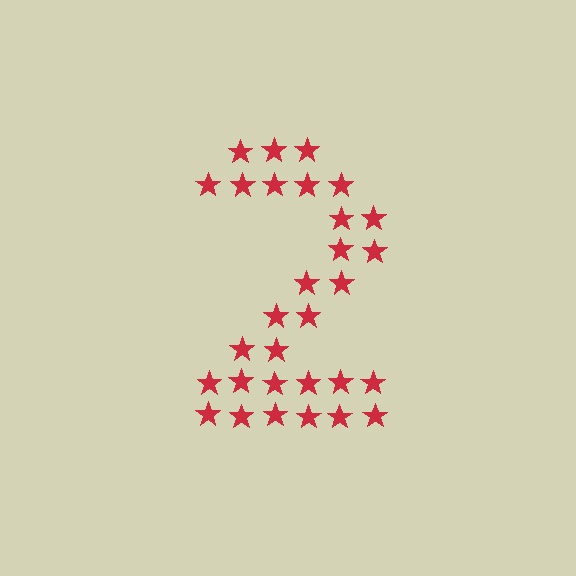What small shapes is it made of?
It is made of small stars.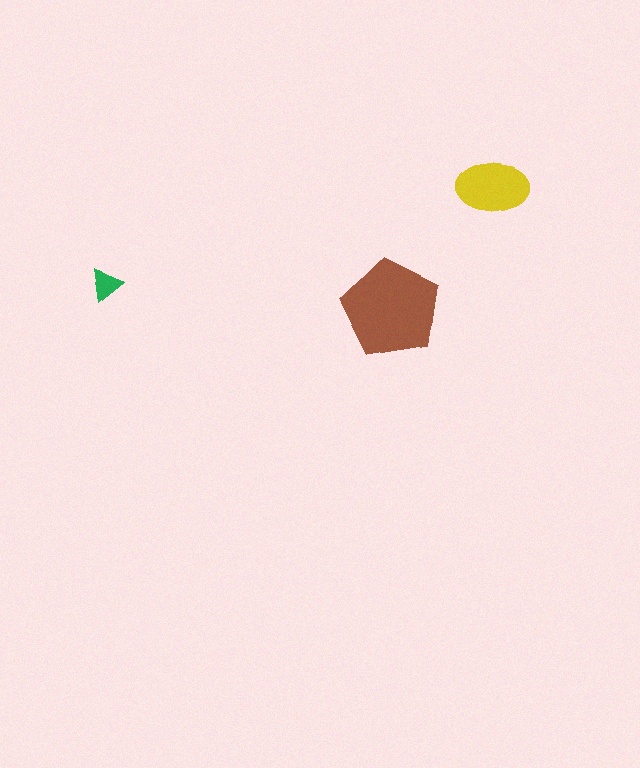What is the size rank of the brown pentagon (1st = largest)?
1st.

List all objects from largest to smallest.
The brown pentagon, the yellow ellipse, the green triangle.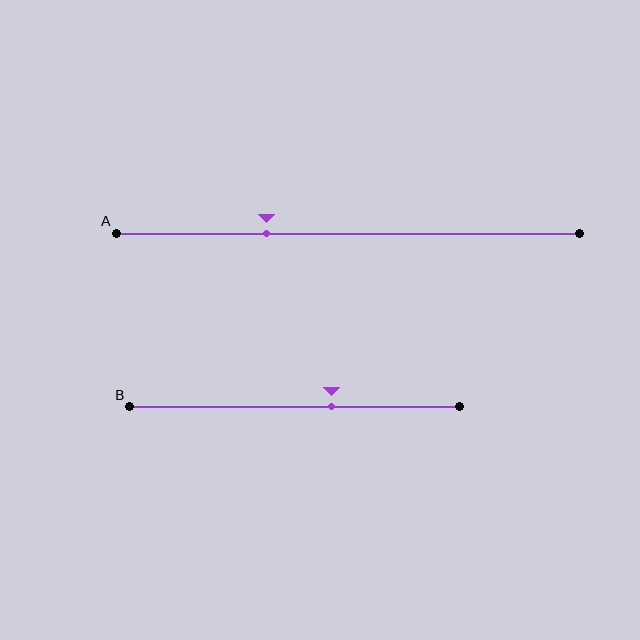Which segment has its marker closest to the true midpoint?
Segment B has its marker closest to the true midpoint.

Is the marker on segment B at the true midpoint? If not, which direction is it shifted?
No, the marker on segment B is shifted to the right by about 11% of the segment length.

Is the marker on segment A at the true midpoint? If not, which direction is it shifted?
No, the marker on segment A is shifted to the left by about 17% of the segment length.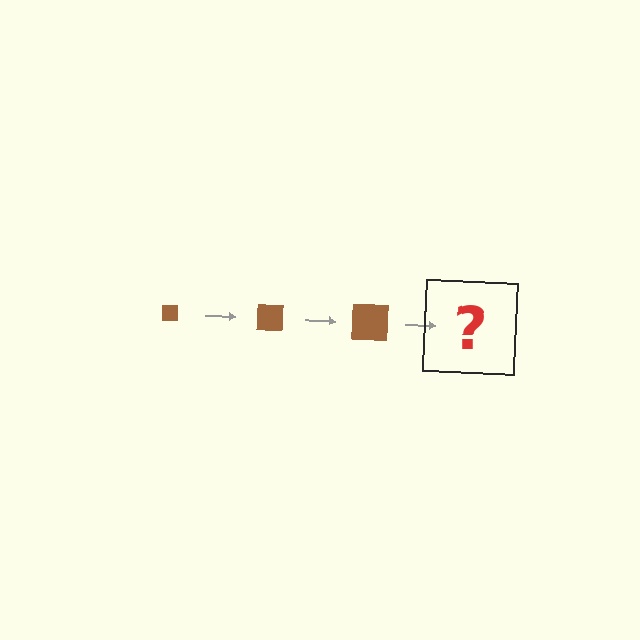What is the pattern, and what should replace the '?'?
The pattern is that the square gets progressively larger each step. The '?' should be a brown square, larger than the previous one.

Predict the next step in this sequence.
The next step is a brown square, larger than the previous one.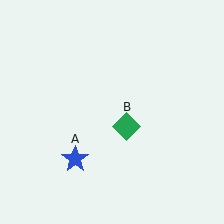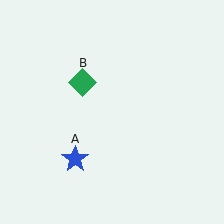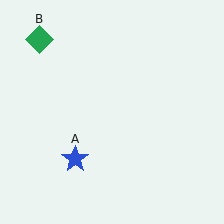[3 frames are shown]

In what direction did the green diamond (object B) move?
The green diamond (object B) moved up and to the left.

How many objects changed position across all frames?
1 object changed position: green diamond (object B).